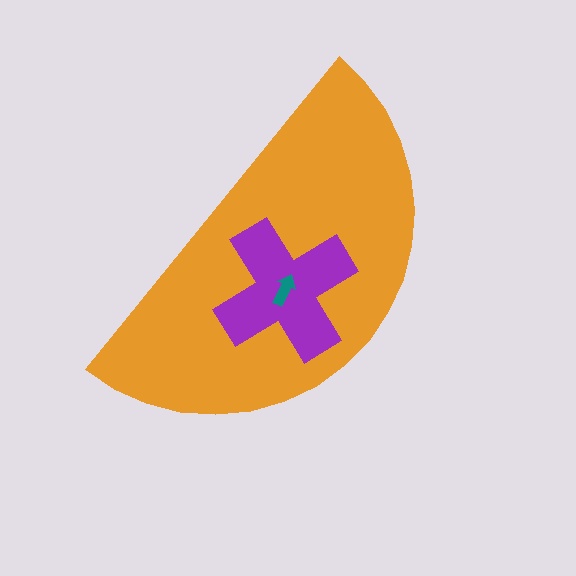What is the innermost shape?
The teal arrow.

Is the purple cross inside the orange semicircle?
Yes.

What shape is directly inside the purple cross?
The teal arrow.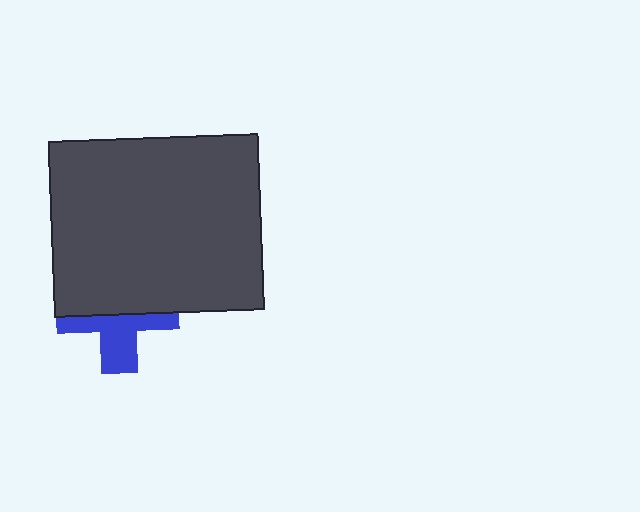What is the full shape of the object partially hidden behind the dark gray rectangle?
The partially hidden object is a blue cross.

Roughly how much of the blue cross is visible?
About half of it is visible (roughly 45%).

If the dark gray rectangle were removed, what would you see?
You would see the complete blue cross.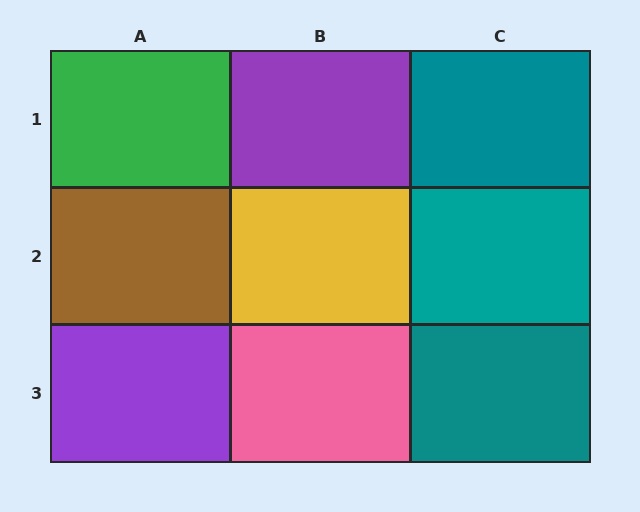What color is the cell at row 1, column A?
Green.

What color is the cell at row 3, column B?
Pink.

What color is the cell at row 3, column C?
Teal.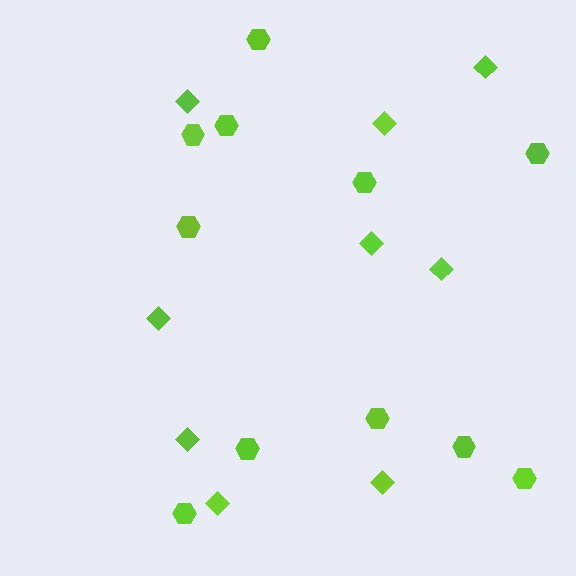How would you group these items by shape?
There are 2 groups: one group of hexagons (11) and one group of diamonds (9).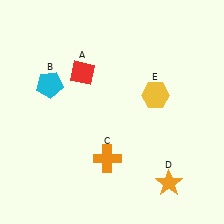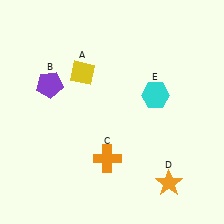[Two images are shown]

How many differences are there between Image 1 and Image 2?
There are 3 differences between the two images.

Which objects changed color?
A changed from red to yellow. B changed from cyan to purple. E changed from yellow to cyan.